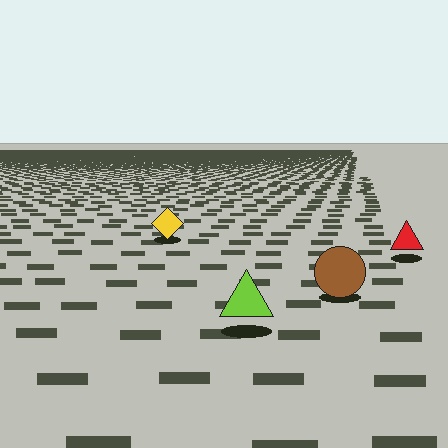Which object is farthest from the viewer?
The yellow diamond is farthest from the viewer. It appears smaller and the ground texture around it is denser.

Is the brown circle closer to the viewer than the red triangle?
Yes. The brown circle is closer — you can tell from the texture gradient: the ground texture is coarser near it.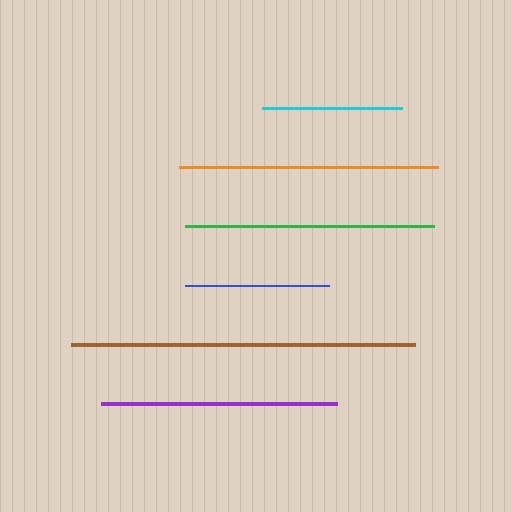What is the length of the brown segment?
The brown segment is approximately 344 pixels long.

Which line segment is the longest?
The brown line is the longest at approximately 344 pixels.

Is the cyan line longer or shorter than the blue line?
The blue line is longer than the cyan line.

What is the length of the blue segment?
The blue segment is approximately 145 pixels long.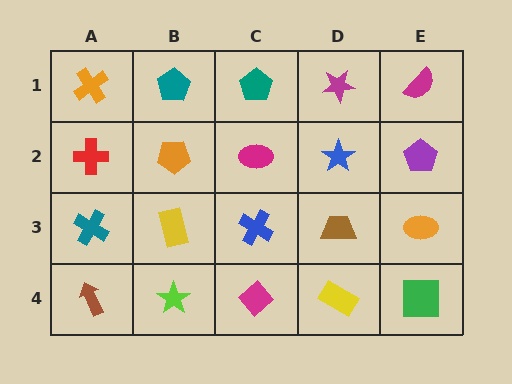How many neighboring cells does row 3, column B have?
4.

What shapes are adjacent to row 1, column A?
A red cross (row 2, column A), a teal pentagon (row 1, column B).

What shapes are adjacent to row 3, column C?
A magenta ellipse (row 2, column C), a magenta diamond (row 4, column C), a yellow rectangle (row 3, column B), a brown trapezoid (row 3, column D).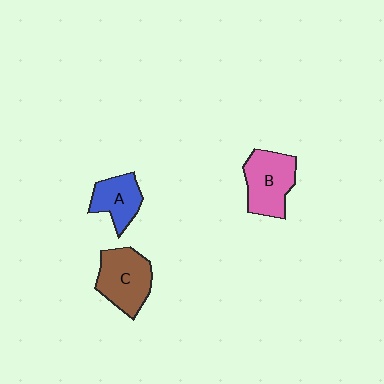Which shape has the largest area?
Shape C (brown).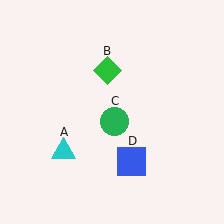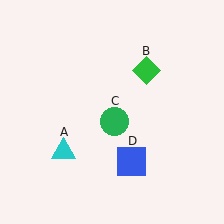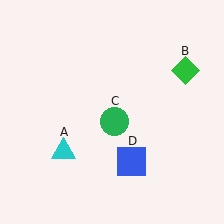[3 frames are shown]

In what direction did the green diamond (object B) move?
The green diamond (object B) moved right.